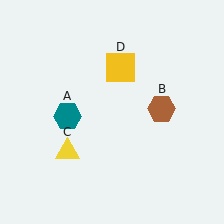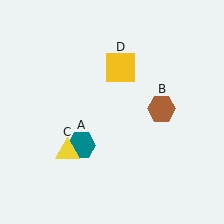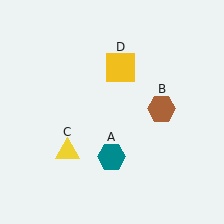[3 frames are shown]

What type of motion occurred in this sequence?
The teal hexagon (object A) rotated counterclockwise around the center of the scene.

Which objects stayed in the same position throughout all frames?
Brown hexagon (object B) and yellow triangle (object C) and yellow square (object D) remained stationary.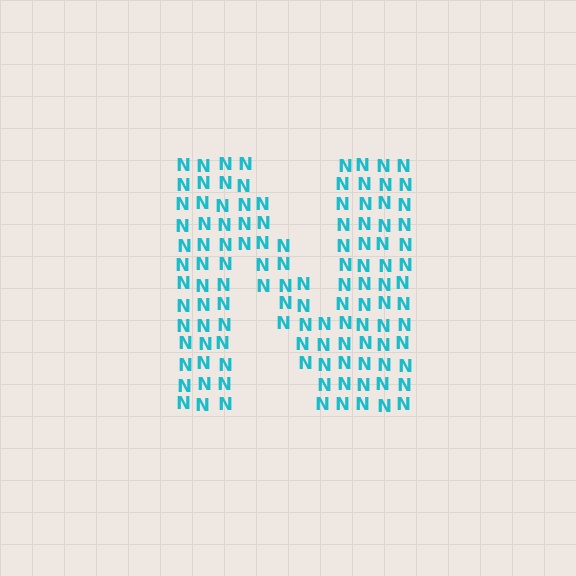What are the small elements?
The small elements are letter N's.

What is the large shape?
The large shape is the letter N.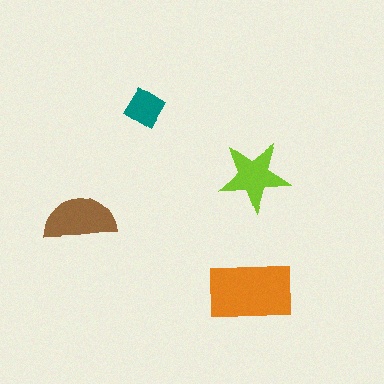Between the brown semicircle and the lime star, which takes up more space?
The brown semicircle.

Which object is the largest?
The orange rectangle.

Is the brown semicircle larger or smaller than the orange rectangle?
Smaller.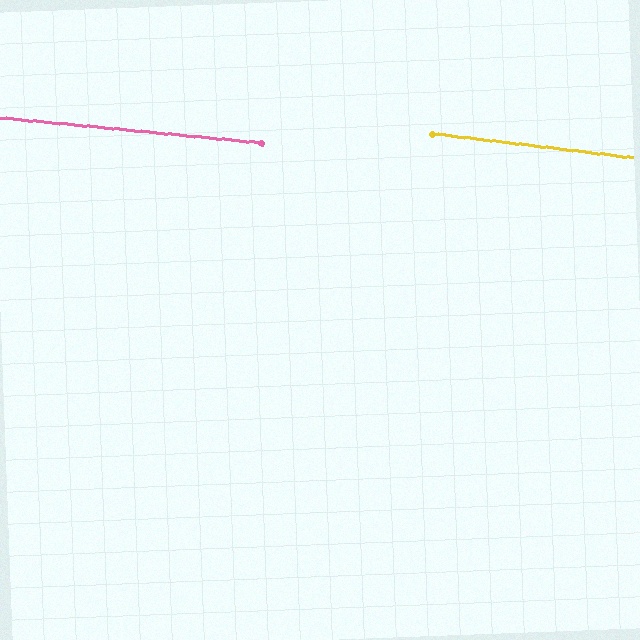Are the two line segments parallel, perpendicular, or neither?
Parallel — their directions differ by only 1.4°.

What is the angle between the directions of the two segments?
Approximately 1 degree.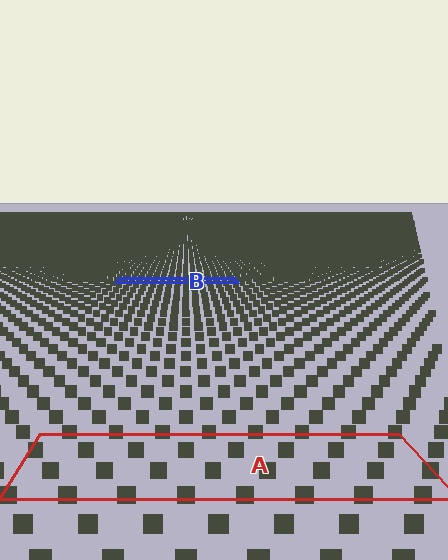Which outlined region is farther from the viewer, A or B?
Region B is farther from the viewer — the texture elements inside it appear smaller and more densely packed.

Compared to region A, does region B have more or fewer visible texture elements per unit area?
Region B has more texture elements per unit area — they are packed more densely because it is farther away.